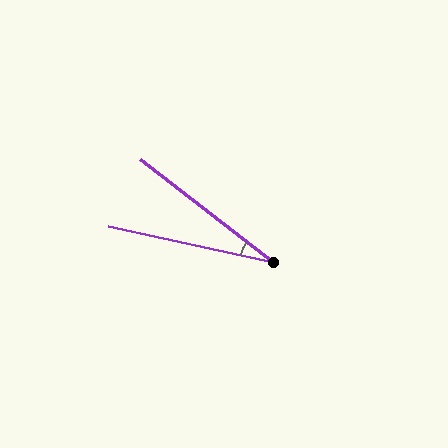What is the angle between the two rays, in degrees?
Approximately 25 degrees.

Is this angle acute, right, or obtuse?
It is acute.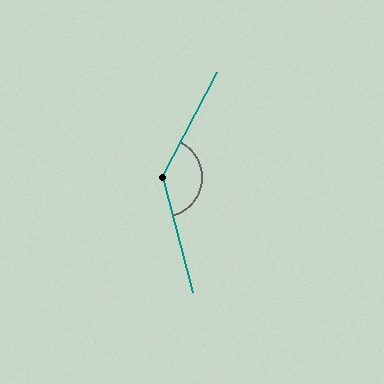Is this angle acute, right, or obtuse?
It is obtuse.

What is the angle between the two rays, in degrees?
Approximately 138 degrees.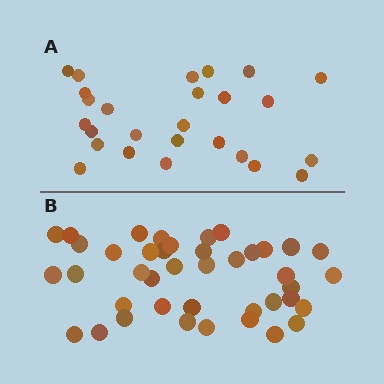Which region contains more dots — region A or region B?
Region B (the bottom region) has more dots.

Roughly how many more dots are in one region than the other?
Region B has approximately 15 more dots than region A.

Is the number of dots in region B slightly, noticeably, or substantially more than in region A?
Region B has substantially more. The ratio is roughly 1.6 to 1.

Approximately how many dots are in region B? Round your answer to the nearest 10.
About 40 dots. (The exact count is 41, which rounds to 40.)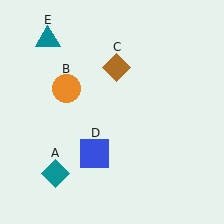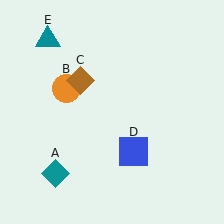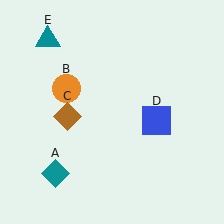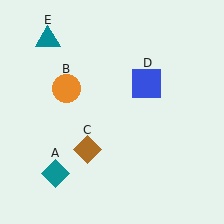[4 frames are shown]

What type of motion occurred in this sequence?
The brown diamond (object C), blue square (object D) rotated counterclockwise around the center of the scene.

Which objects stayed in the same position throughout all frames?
Teal diamond (object A) and orange circle (object B) and teal triangle (object E) remained stationary.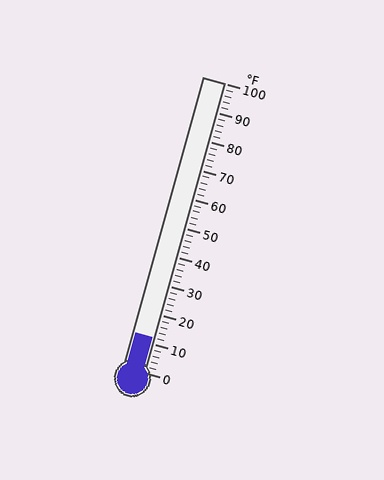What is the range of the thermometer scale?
The thermometer scale ranges from 0°F to 100°F.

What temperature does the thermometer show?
The thermometer shows approximately 12°F.